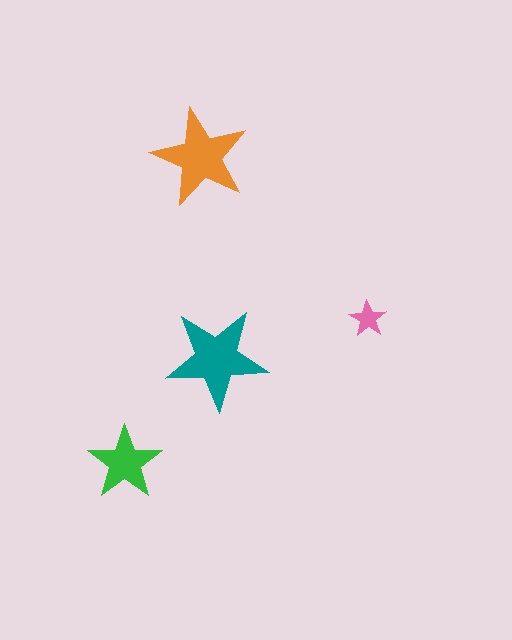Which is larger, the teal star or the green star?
The teal one.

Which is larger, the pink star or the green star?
The green one.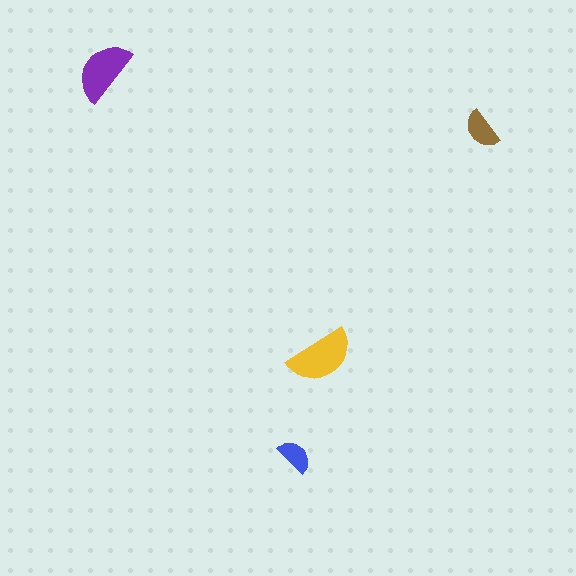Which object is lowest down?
The blue semicircle is bottommost.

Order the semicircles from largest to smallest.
the yellow one, the purple one, the brown one, the blue one.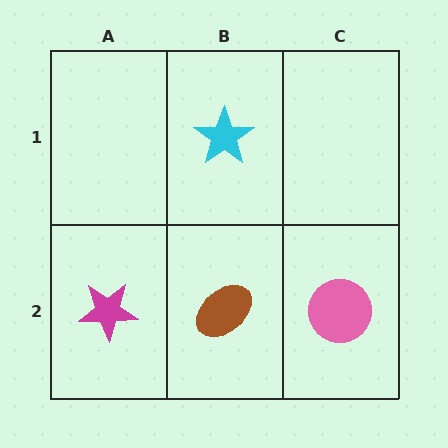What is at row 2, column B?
A brown ellipse.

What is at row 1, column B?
A cyan star.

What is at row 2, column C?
A pink circle.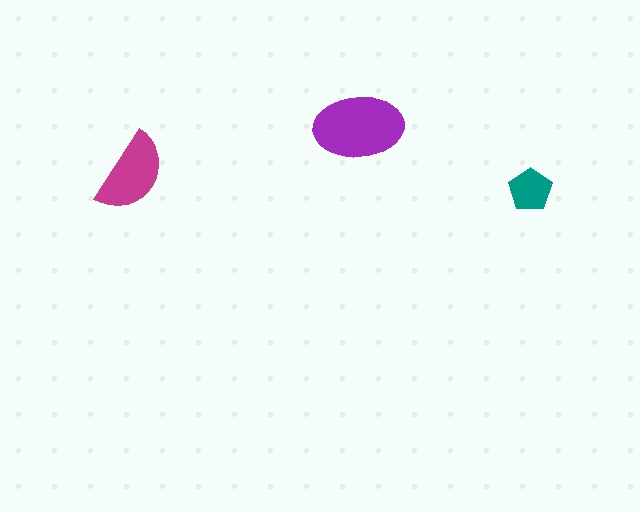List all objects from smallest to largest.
The teal pentagon, the magenta semicircle, the purple ellipse.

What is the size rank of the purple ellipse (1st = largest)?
1st.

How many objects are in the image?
There are 3 objects in the image.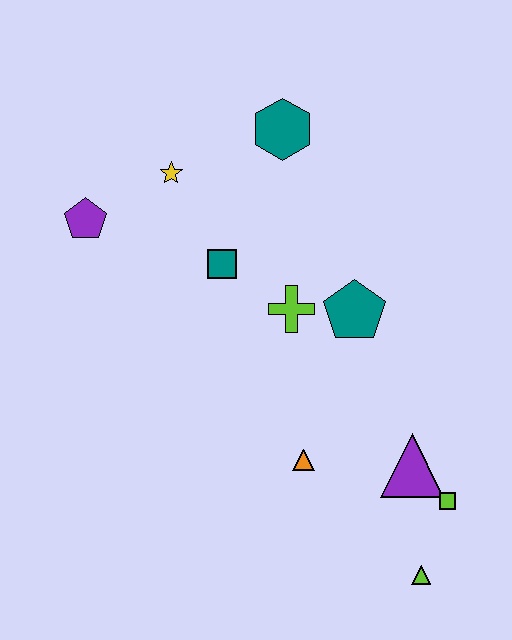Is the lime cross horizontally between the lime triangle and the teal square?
Yes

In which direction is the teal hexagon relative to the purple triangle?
The teal hexagon is above the purple triangle.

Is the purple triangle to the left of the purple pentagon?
No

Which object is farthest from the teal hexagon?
The lime triangle is farthest from the teal hexagon.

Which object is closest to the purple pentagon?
The yellow star is closest to the purple pentagon.